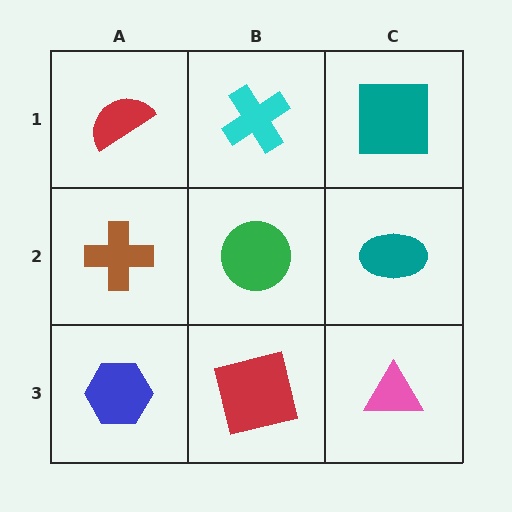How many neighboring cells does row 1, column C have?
2.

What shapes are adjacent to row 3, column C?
A teal ellipse (row 2, column C), a red square (row 3, column B).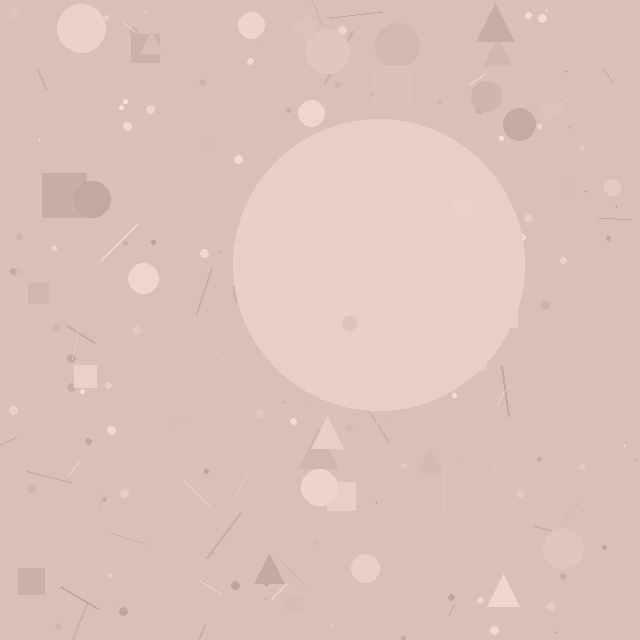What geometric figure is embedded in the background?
A circle is embedded in the background.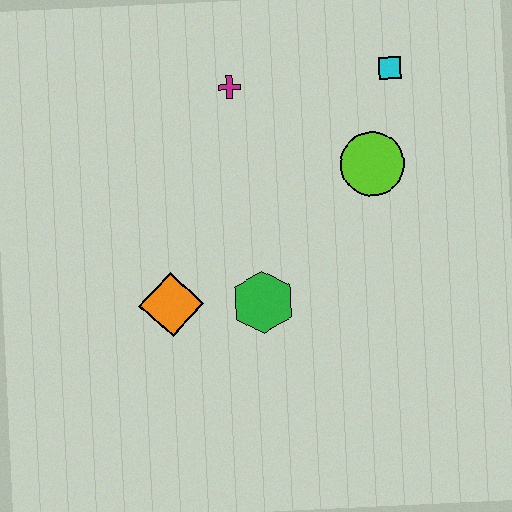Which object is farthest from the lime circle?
The orange diamond is farthest from the lime circle.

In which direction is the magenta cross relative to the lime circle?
The magenta cross is to the left of the lime circle.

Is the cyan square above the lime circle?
Yes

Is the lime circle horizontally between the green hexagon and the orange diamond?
No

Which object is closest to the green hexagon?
The orange diamond is closest to the green hexagon.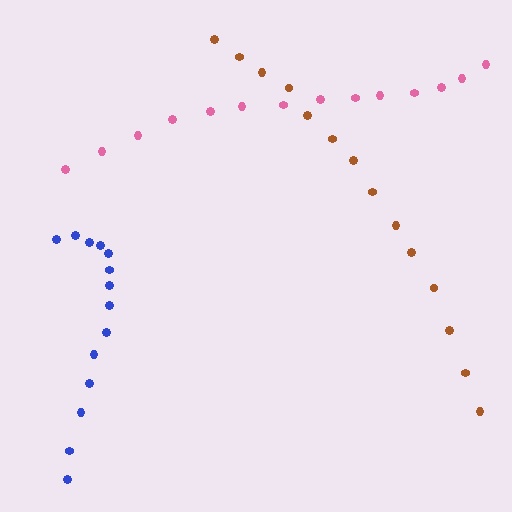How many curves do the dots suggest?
There are 3 distinct paths.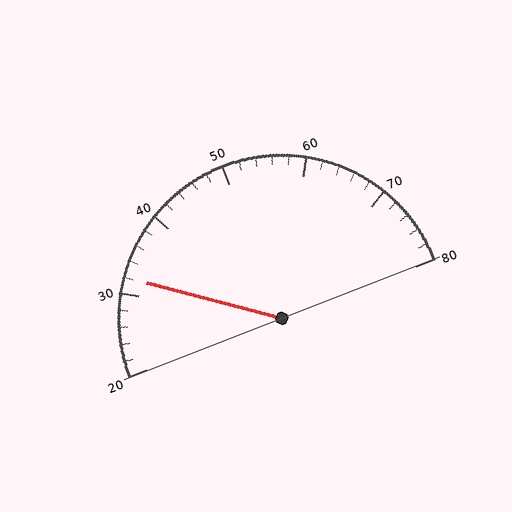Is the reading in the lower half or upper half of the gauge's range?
The reading is in the lower half of the range (20 to 80).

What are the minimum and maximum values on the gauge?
The gauge ranges from 20 to 80.